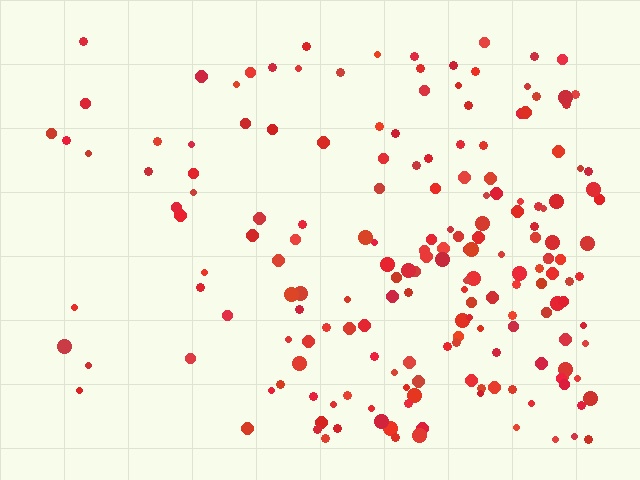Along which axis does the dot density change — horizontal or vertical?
Horizontal.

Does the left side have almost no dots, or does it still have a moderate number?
Still a moderate number, just noticeably fewer than the right.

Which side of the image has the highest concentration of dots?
The right.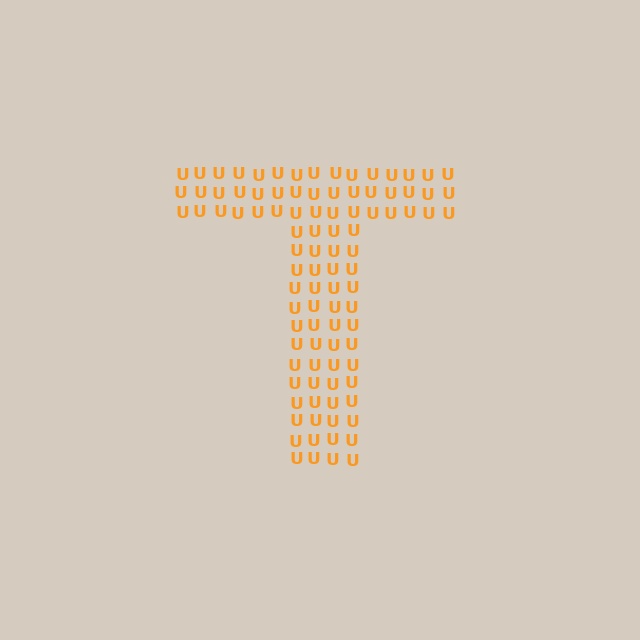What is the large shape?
The large shape is the letter T.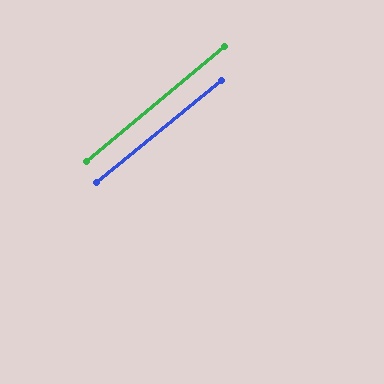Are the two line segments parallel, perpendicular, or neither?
Parallel — their directions differ by only 0.5°.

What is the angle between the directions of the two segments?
Approximately 1 degree.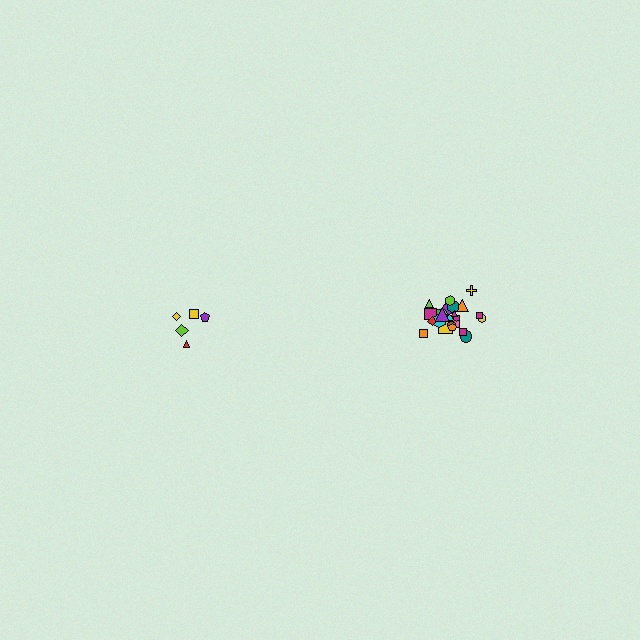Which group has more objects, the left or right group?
The right group.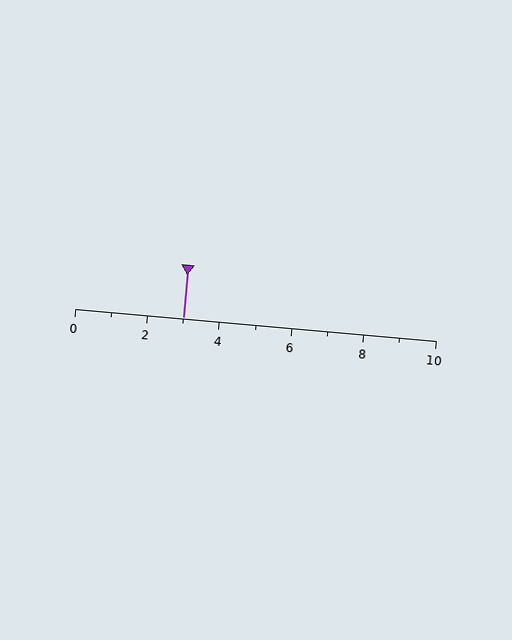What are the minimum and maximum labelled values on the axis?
The axis runs from 0 to 10.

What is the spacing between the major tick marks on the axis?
The major ticks are spaced 2 apart.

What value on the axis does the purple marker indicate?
The marker indicates approximately 3.